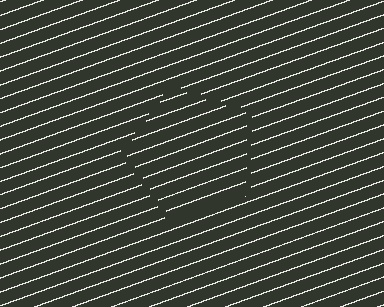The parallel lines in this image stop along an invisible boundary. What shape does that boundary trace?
An illusory pentagon. The interior of the shape contains the same grating, shifted by half a period — the contour is defined by the phase discontinuity where line-ends from the inner and outer gratings abut.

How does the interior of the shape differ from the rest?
The interior of the shape contains the same grating, shifted by half a period — the contour is defined by the phase discontinuity where line-ends from the inner and outer gratings abut.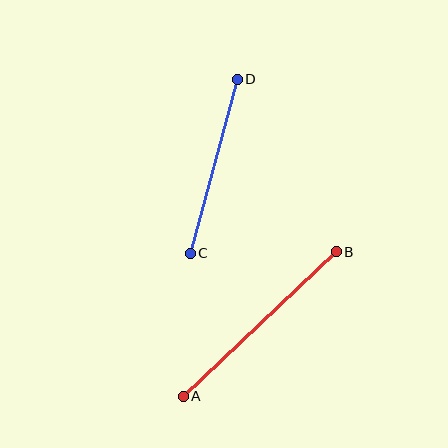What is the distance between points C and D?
The distance is approximately 180 pixels.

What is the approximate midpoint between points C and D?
The midpoint is at approximately (214, 166) pixels.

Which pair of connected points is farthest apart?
Points A and B are farthest apart.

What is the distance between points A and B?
The distance is approximately 210 pixels.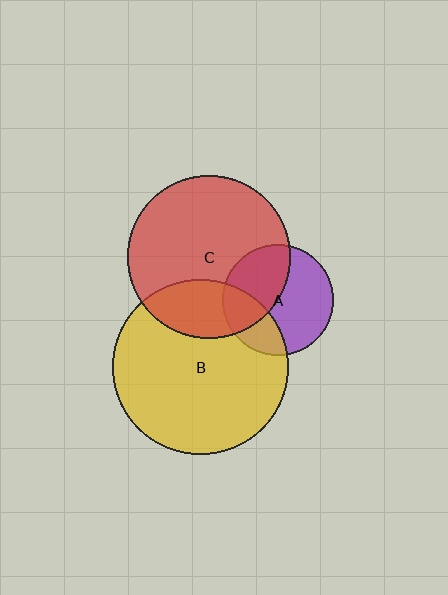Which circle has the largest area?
Circle B (yellow).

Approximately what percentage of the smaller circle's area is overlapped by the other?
Approximately 45%.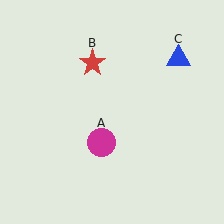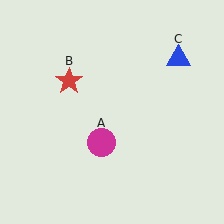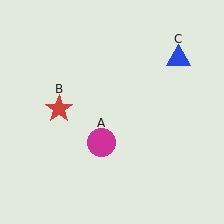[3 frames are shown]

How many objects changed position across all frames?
1 object changed position: red star (object B).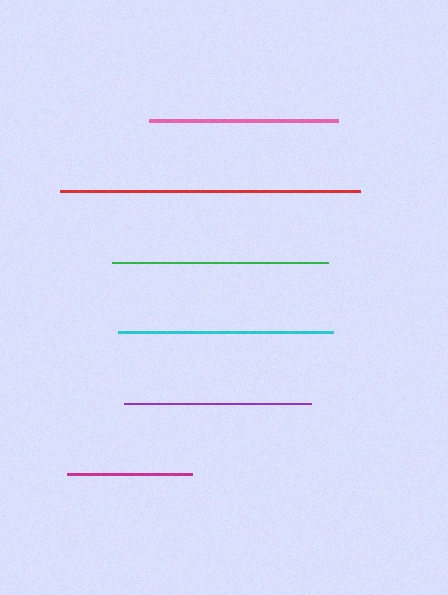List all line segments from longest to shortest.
From longest to shortest: red, green, cyan, pink, purple, magenta.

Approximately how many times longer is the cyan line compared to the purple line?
The cyan line is approximately 1.2 times the length of the purple line.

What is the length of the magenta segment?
The magenta segment is approximately 125 pixels long.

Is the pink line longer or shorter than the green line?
The green line is longer than the pink line.